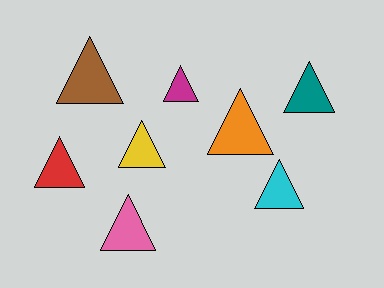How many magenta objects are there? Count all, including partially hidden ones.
There is 1 magenta object.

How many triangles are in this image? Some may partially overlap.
There are 8 triangles.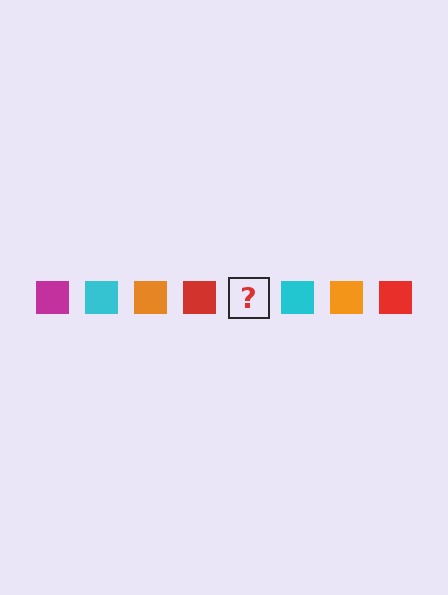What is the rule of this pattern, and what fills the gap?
The rule is that the pattern cycles through magenta, cyan, orange, red squares. The gap should be filled with a magenta square.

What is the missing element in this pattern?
The missing element is a magenta square.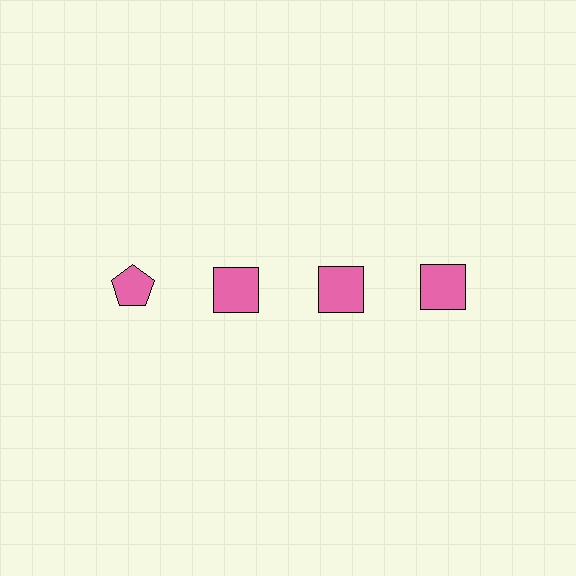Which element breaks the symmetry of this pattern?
The pink pentagon in the top row, leftmost column breaks the symmetry. All other shapes are pink squares.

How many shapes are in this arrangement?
There are 4 shapes arranged in a grid pattern.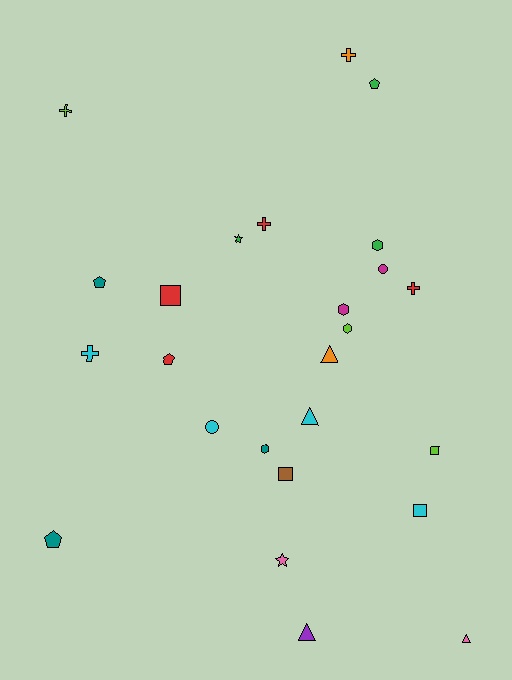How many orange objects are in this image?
There are 2 orange objects.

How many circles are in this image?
There are 2 circles.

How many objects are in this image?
There are 25 objects.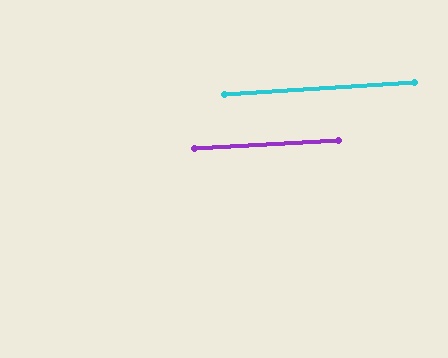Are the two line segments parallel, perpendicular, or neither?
Parallel — their directions differ by only 0.2°.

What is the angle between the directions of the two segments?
Approximately 0 degrees.